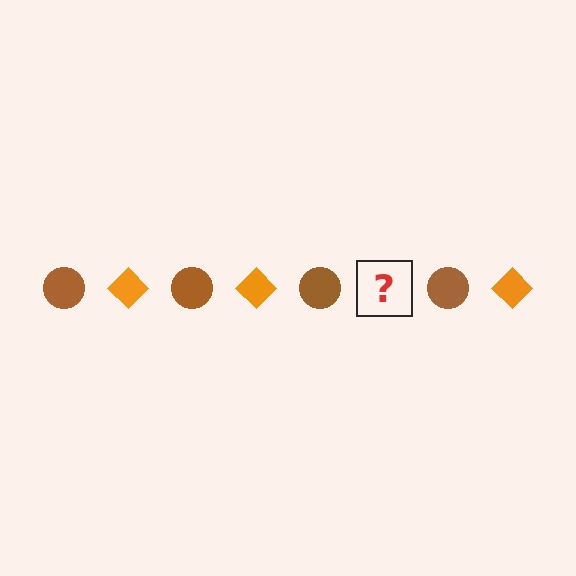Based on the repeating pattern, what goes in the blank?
The blank should be an orange diamond.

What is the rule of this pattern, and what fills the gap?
The rule is that the pattern alternates between brown circle and orange diamond. The gap should be filled with an orange diamond.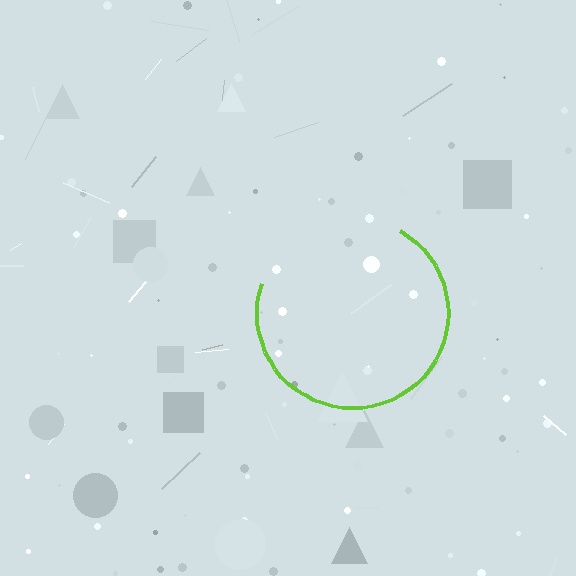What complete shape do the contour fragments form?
The contour fragments form a circle.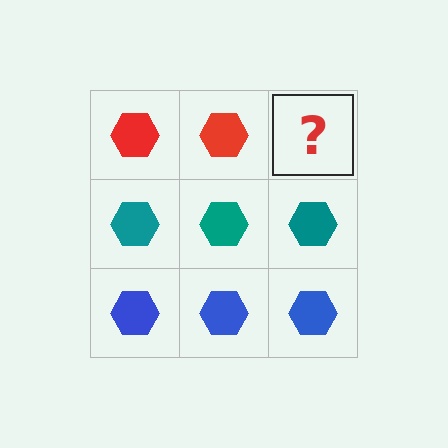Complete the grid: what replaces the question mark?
The question mark should be replaced with a red hexagon.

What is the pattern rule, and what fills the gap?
The rule is that each row has a consistent color. The gap should be filled with a red hexagon.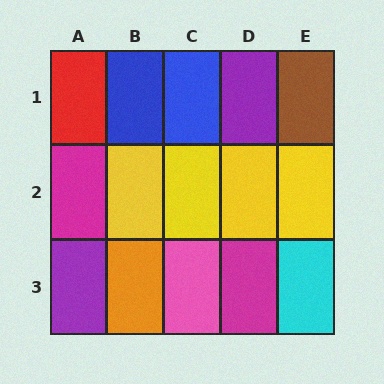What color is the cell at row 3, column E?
Cyan.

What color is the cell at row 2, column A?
Magenta.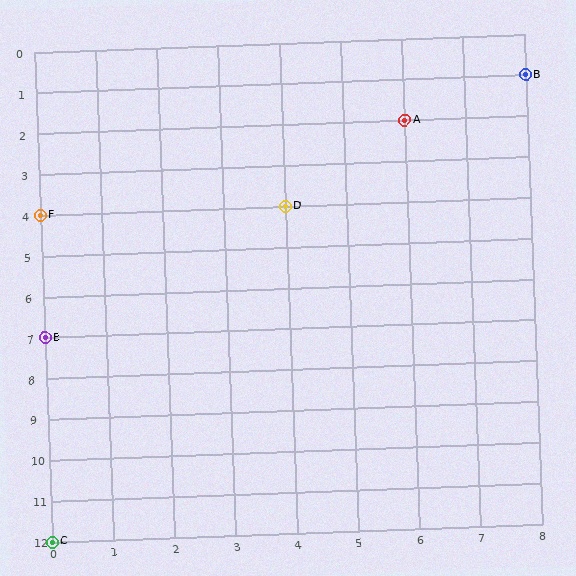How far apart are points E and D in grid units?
Points E and D are 4 columns and 3 rows apart (about 5.0 grid units diagonally).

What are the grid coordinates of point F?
Point F is at grid coordinates (0, 4).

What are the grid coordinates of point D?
Point D is at grid coordinates (4, 4).